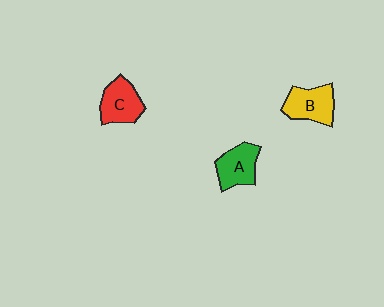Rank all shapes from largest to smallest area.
From largest to smallest: B (yellow), C (red), A (green).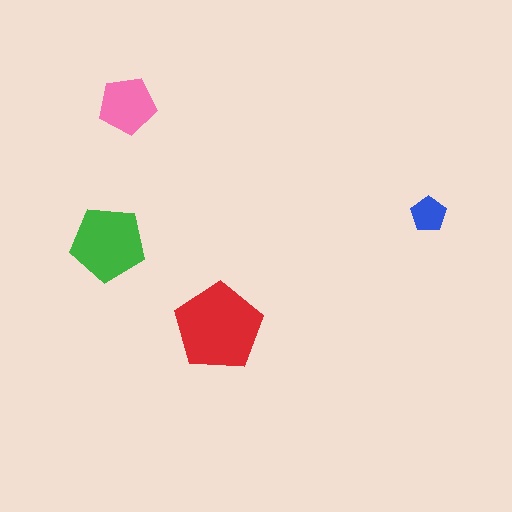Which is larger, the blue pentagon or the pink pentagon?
The pink one.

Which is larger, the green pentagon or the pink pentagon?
The green one.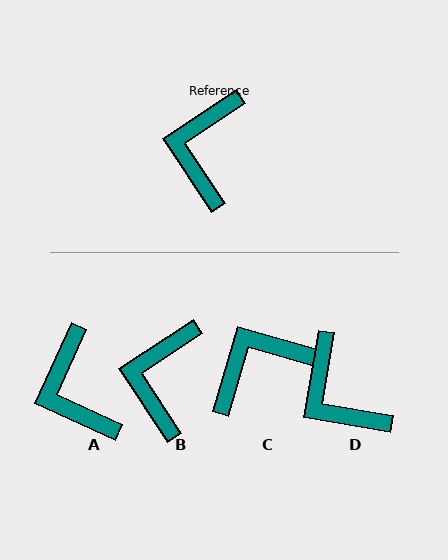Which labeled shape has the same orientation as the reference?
B.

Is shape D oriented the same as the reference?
No, it is off by about 47 degrees.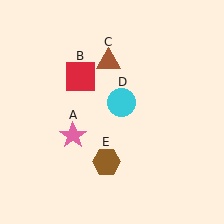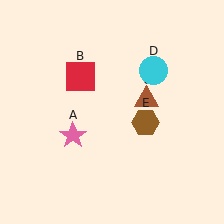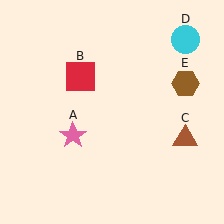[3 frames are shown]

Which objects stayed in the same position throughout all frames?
Pink star (object A) and red square (object B) remained stationary.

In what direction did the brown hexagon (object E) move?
The brown hexagon (object E) moved up and to the right.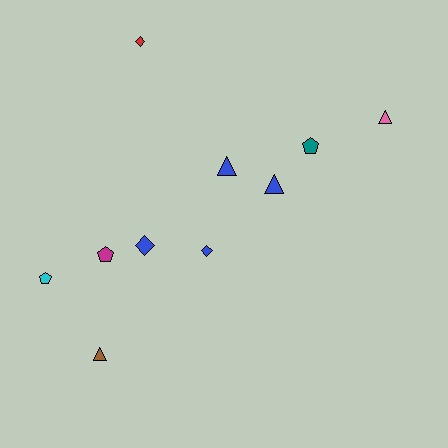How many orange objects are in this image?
There are no orange objects.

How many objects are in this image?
There are 10 objects.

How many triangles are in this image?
There are 4 triangles.